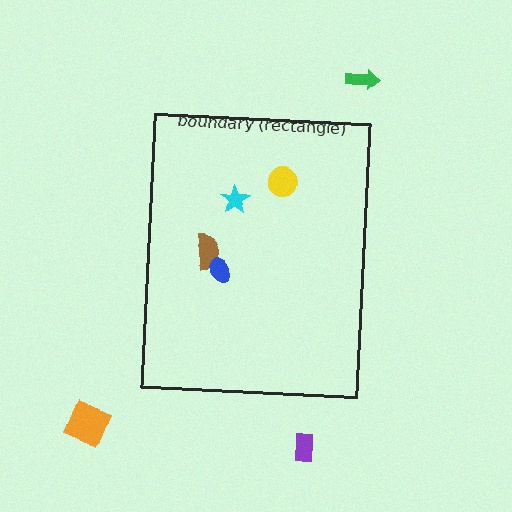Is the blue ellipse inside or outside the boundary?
Inside.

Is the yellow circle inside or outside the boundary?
Inside.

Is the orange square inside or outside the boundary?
Outside.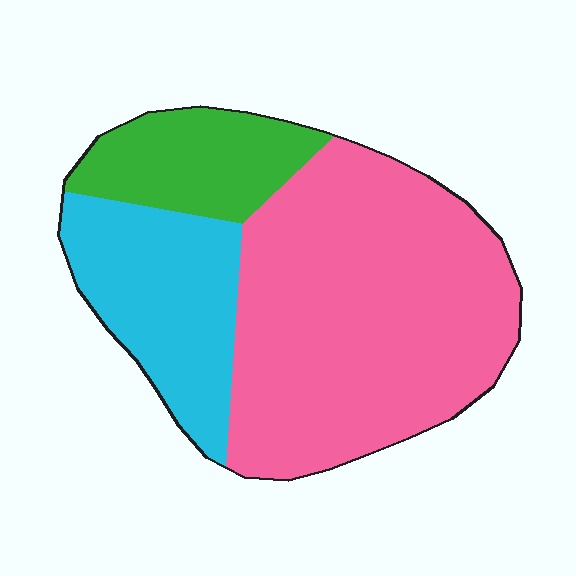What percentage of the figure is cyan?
Cyan takes up about one quarter (1/4) of the figure.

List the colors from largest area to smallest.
From largest to smallest: pink, cyan, green.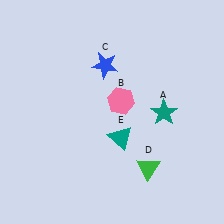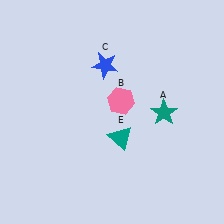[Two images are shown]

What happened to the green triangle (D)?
The green triangle (D) was removed in Image 2. It was in the bottom-right area of Image 1.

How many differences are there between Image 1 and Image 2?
There is 1 difference between the two images.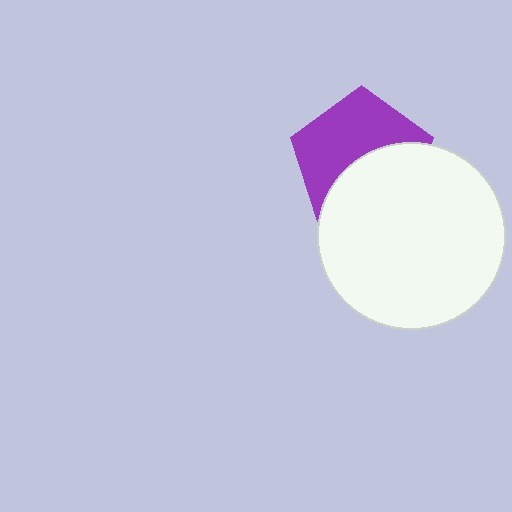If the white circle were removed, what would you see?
You would see the complete purple pentagon.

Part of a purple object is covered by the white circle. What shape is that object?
It is a pentagon.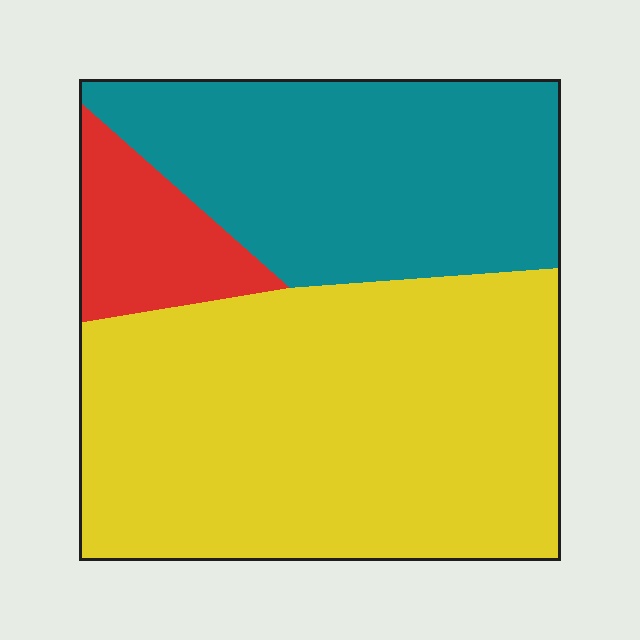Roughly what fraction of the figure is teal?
Teal takes up about one third (1/3) of the figure.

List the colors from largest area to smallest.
From largest to smallest: yellow, teal, red.